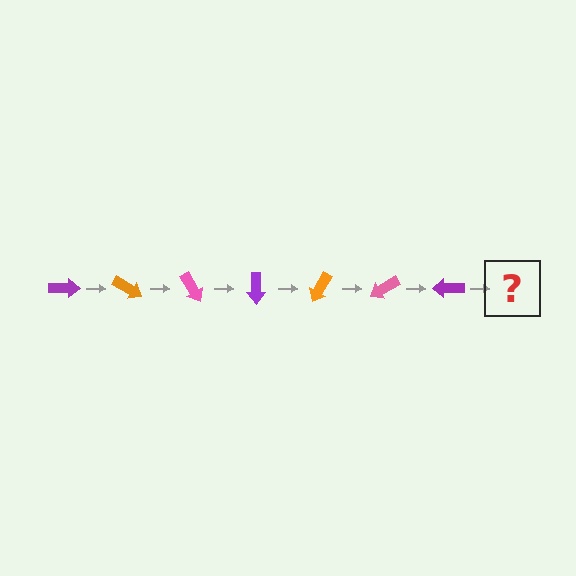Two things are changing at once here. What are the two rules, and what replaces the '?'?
The two rules are that it rotates 30 degrees each step and the color cycles through purple, orange, and pink. The '?' should be an orange arrow, rotated 210 degrees from the start.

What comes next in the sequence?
The next element should be an orange arrow, rotated 210 degrees from the start.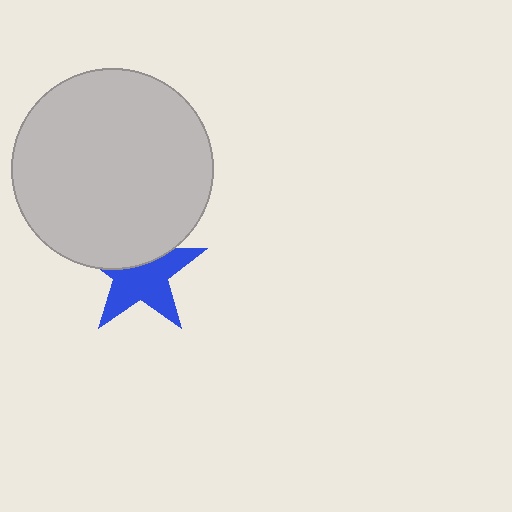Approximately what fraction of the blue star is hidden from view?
Roughly 39% of the blue star is hidden behind the light gray circle.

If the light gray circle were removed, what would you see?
You would see the complete blue star.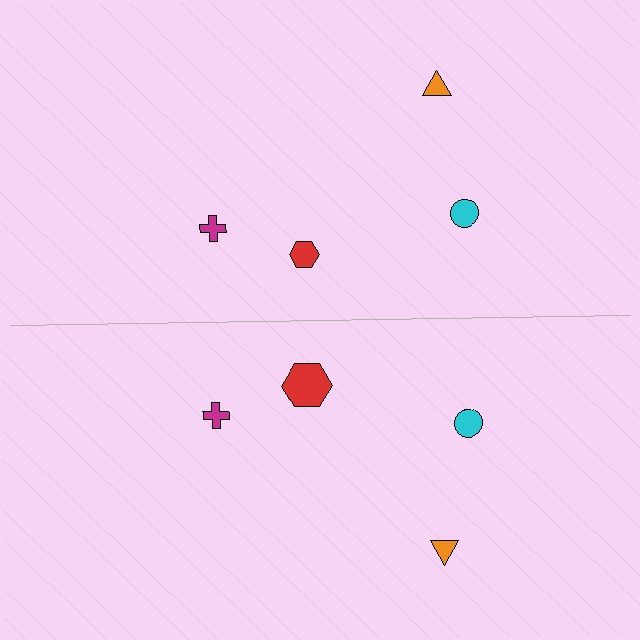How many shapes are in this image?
There are 8 shapes in this image.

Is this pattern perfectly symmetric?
No, the pattern is not perfectly symmetric. The red hexagon on the bottom side has a different size than its mirror counterpart.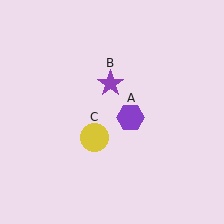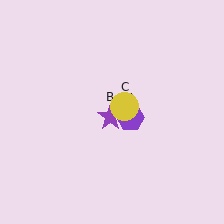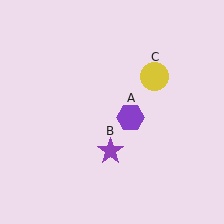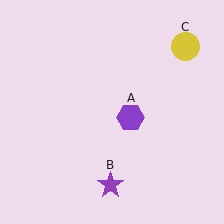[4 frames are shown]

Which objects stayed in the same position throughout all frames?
Purple hexagon (object A) remained stationary.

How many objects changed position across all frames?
2 objects changed position: purple star (object B), yellow circle (object C).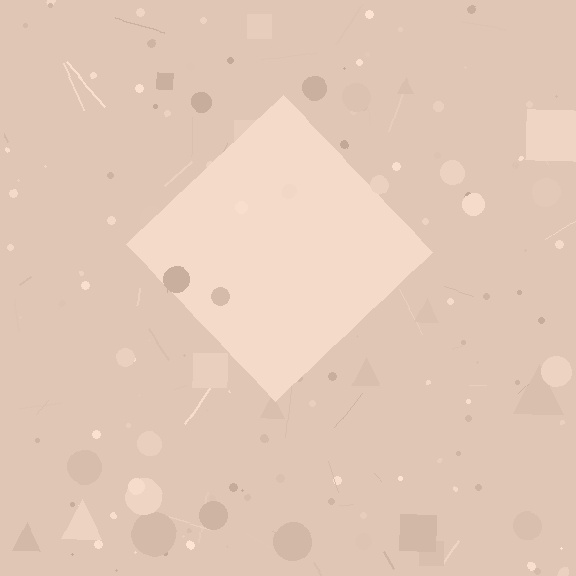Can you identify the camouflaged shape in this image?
The camouflaged shape is a diamond.